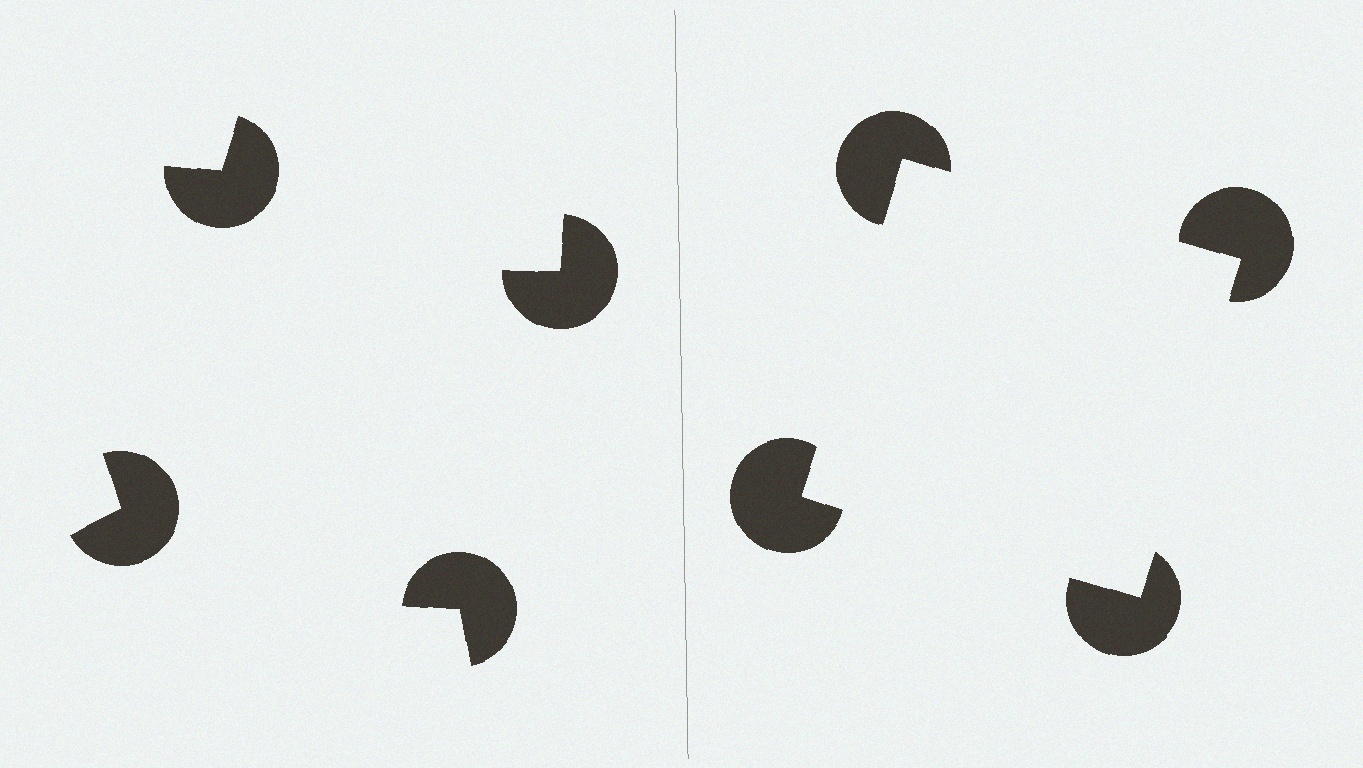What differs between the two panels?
The pac-man discs are positioned identically on both sides; only the wedge orientations differ. On the right they align to a square; on the left they are misaligned.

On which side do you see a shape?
An illusory square appears on the right side. On the left side the wedge cuts are rotated, so no coherent shape forms.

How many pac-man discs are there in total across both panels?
8 — 4 on each side.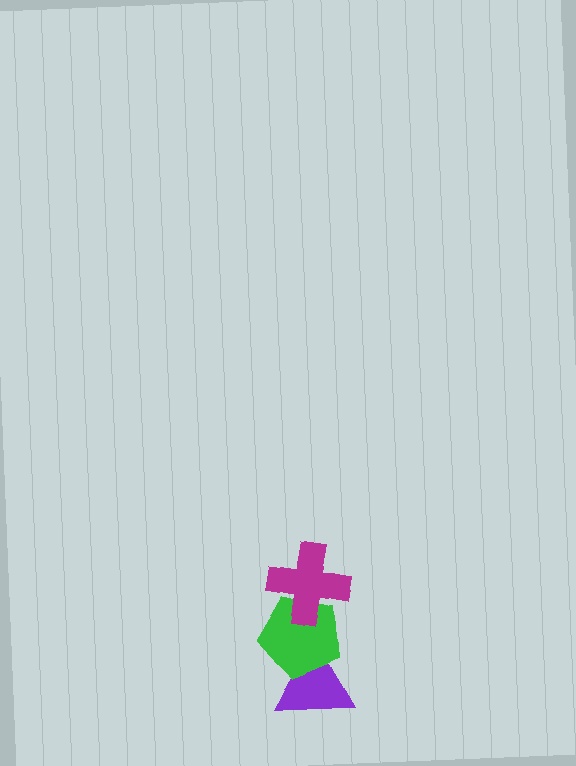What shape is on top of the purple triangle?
The green pentagon is on top of the purple triangle.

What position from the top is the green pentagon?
The green pentagon is 2nd from the top.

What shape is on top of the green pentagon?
The magenta cross is on top of the green pentagon.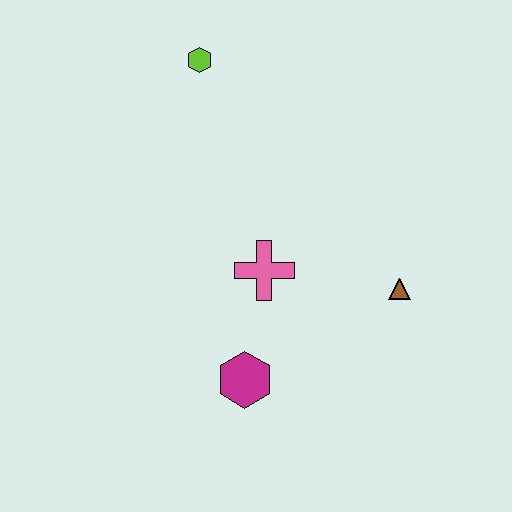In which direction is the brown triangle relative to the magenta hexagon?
The brown triangle is to the right of the magenta hexagon.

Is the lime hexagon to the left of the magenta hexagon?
Yes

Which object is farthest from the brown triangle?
The lime hexagon is farthest from the brown triangle.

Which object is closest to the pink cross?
The magenta hexagon is closest to the pink cross.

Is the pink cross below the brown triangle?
No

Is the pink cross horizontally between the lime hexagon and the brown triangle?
Yes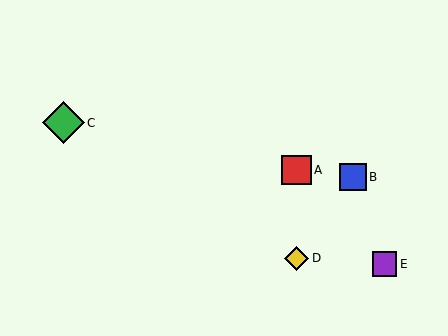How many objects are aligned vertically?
2 objects (A, D) are aligned vertically.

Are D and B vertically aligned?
No, D is at x≈296 and B is at x≈353.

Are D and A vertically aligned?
Yes, both are at x≈296.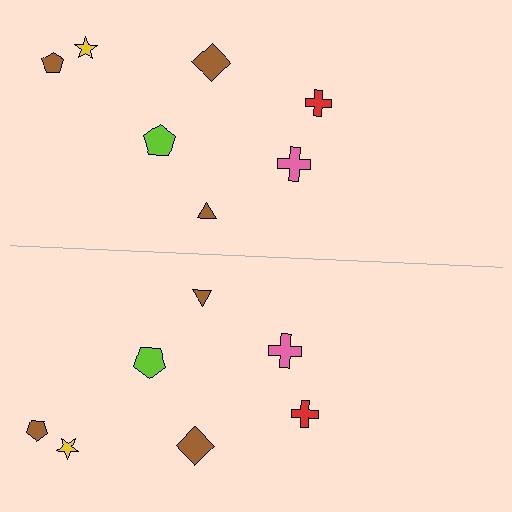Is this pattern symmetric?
Yes, this pattern has bilateral (reflection) symmetry.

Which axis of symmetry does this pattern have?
The pattern has a horizontal axis of symmetry running through the center of the image.